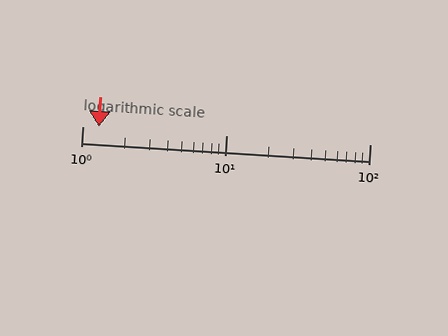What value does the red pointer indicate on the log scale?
The pointer indicates approximately 1.3.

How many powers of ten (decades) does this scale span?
The scale spans 2 decades, from 1 to 100.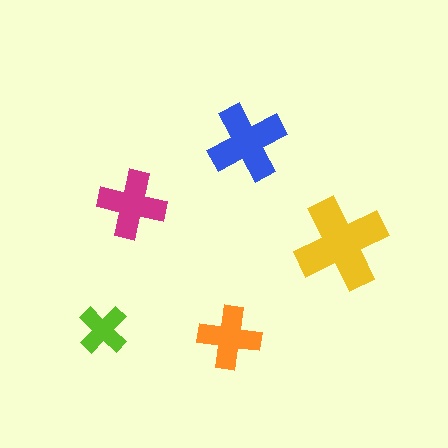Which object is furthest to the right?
The yellow cross is rightmost.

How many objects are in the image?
There are 5 objects in the image.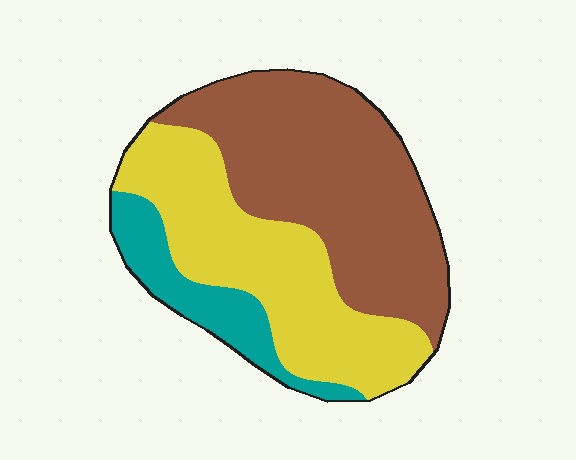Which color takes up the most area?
Brown, at roughly 50%.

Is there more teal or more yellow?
Yellow.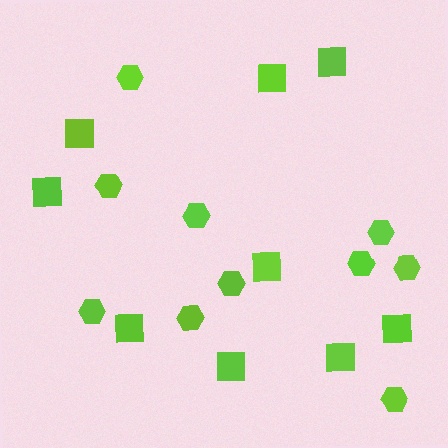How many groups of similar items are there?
There are 2 groups: one group of hexagons (10) and one group of squares (9).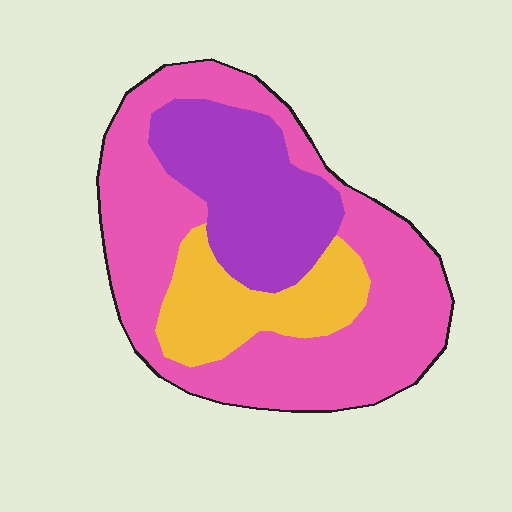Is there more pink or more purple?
Pink.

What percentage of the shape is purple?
Purple covers around 25% of the shape.